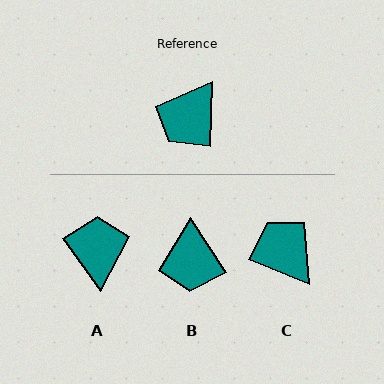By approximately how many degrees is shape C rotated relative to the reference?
Approximately 110 degrees clockwise.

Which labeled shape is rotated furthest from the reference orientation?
A, about 142 degrees away.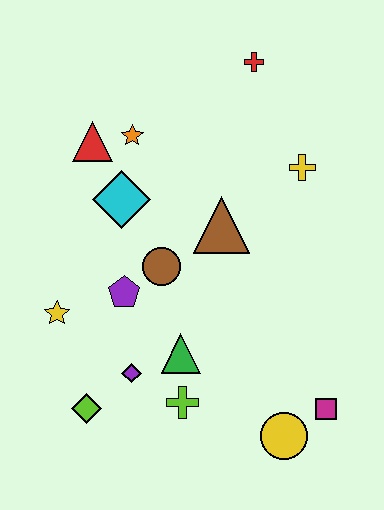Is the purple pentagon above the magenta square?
Yes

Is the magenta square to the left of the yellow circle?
No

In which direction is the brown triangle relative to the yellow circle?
The brown triangle is above the yellow circle.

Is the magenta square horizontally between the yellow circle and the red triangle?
No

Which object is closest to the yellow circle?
The magenta square is closest to the yellow circle.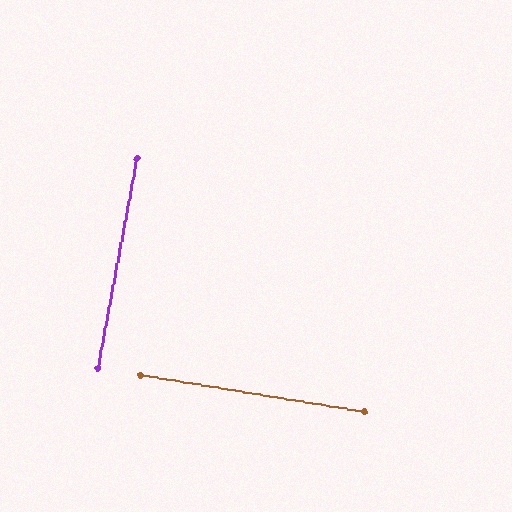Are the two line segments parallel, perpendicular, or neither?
Perpendicular — they meet at approximately 89°.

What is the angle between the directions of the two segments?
Approximately 89 degrees.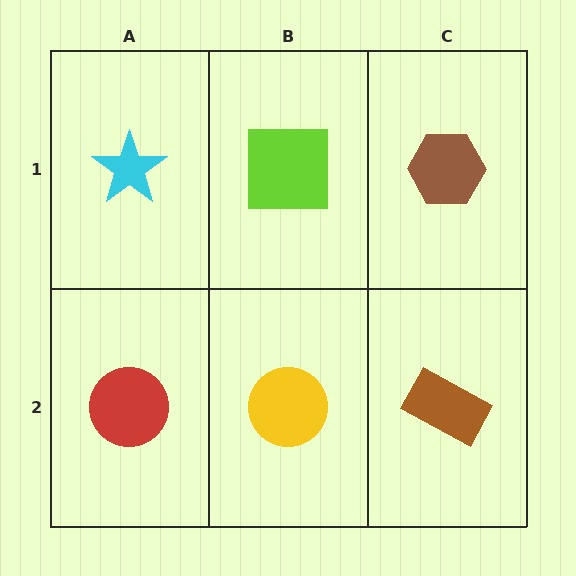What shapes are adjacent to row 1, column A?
A red circle (row 2, column A), a lime square (row 1, column B).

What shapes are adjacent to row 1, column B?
A yellow circle (row 2, column B), a cyan star (row 1, column A), a brown hexagon (row 1, column C).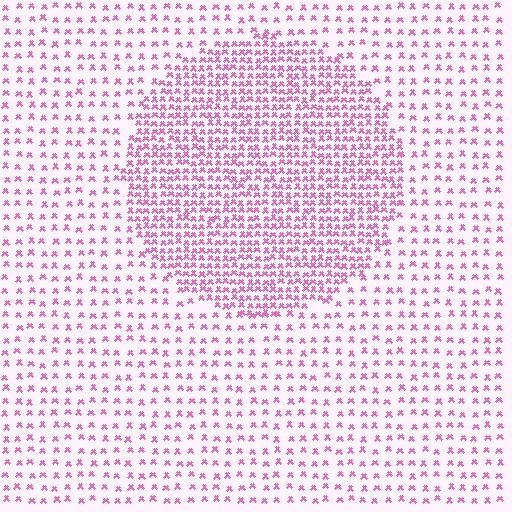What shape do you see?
I see a circle.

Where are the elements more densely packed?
The elements are more densely packed inside the circle boundary.